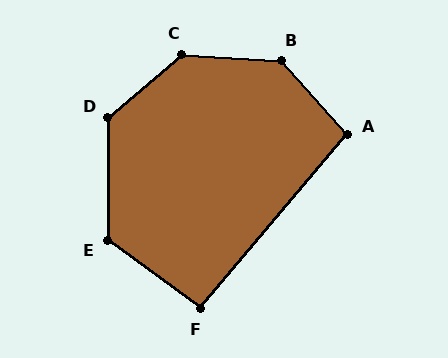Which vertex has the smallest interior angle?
F, at approximately 94 degrees.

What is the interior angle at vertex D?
Approximately 131 degrees (obtuse).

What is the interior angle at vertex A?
Approximately 98 degrees (obtuse).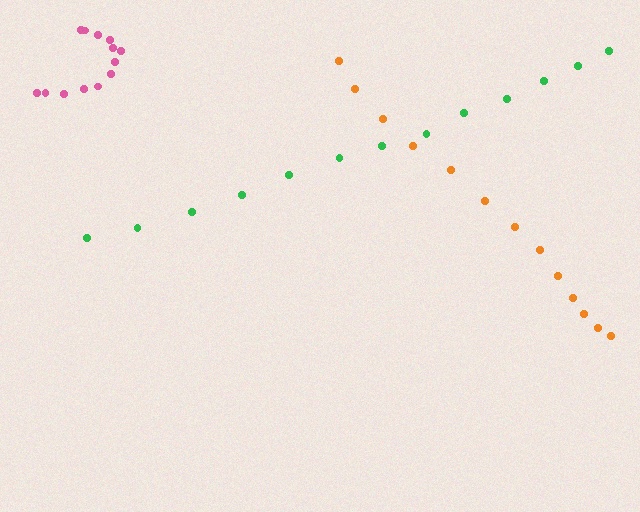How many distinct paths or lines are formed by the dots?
There are 3 distinct paths.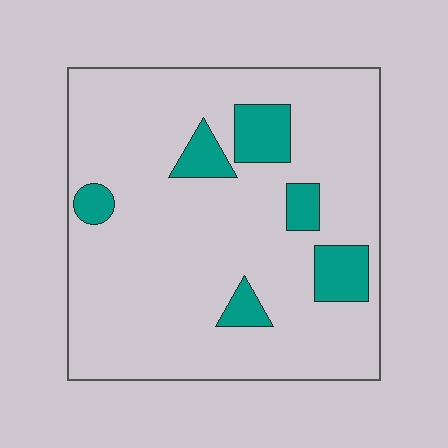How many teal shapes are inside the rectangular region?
6.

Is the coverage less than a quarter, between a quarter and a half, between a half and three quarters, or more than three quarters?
Less than a quarter.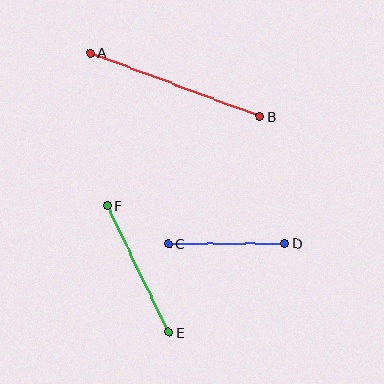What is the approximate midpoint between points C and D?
The midpoint is at approximately (226, 244) pixels.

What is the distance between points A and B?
The distance is approximately 181 pixels.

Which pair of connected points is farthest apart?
Points A and B are farthest apart.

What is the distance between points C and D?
The distance is approximately 117 pixels.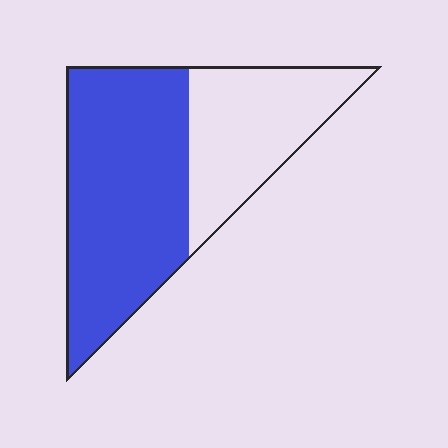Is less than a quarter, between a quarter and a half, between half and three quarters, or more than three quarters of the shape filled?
Between half and three quarters.